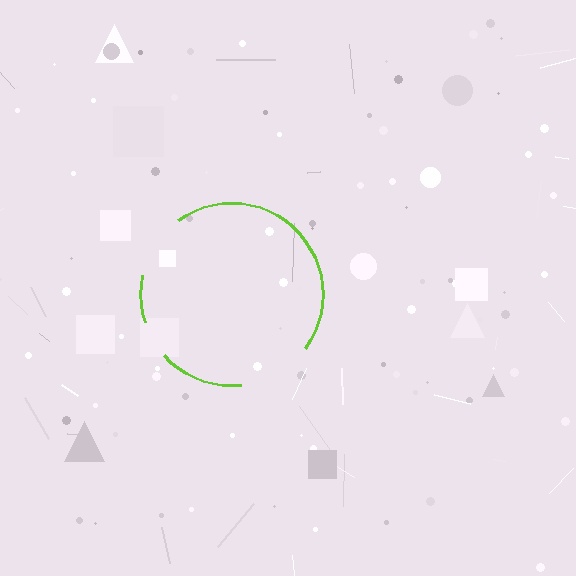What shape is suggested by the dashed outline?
The dashed outline suggests a circle.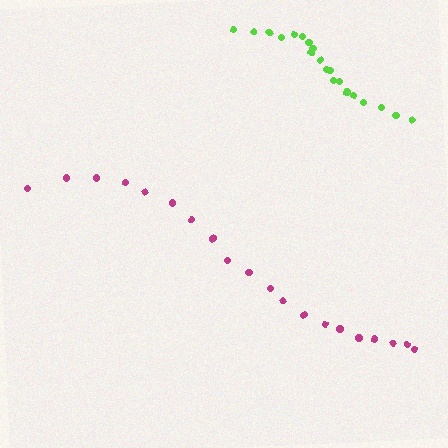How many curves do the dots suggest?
There are 2 distinct paths.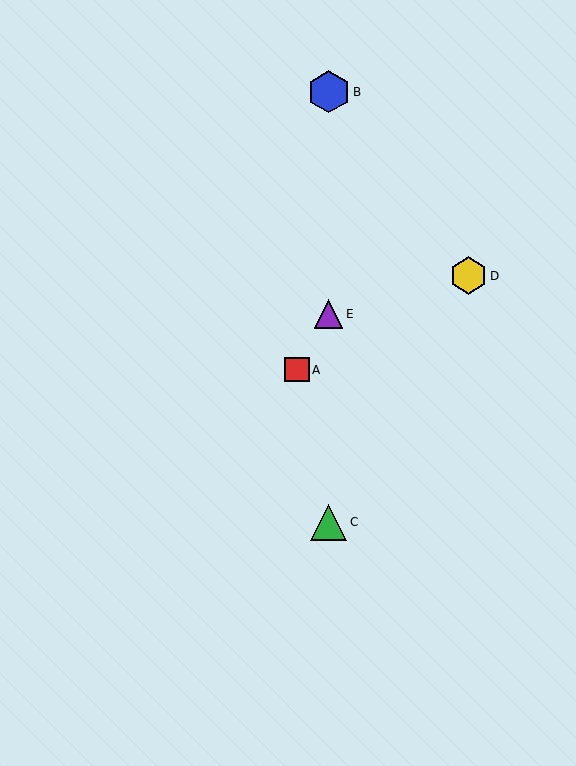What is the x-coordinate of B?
Object B is at x≈329.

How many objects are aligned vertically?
3 objects (B, C, E) are aligned vertically.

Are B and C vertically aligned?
Yes, both are at x≈329.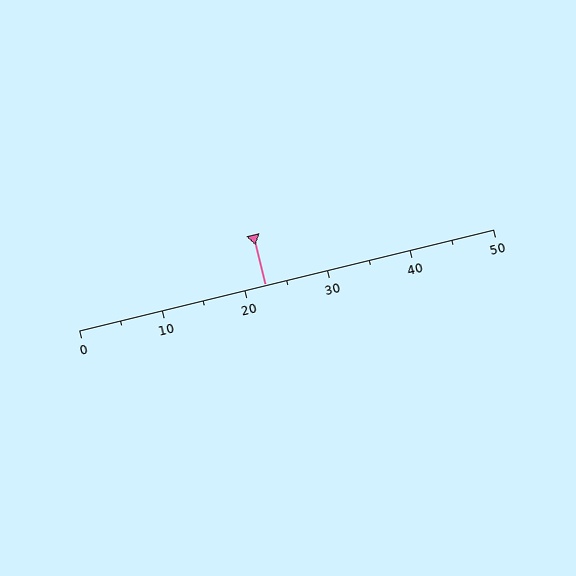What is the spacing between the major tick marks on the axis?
The major ticks are spaced 10 apart.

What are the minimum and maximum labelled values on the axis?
The axis runs from 0 to 50.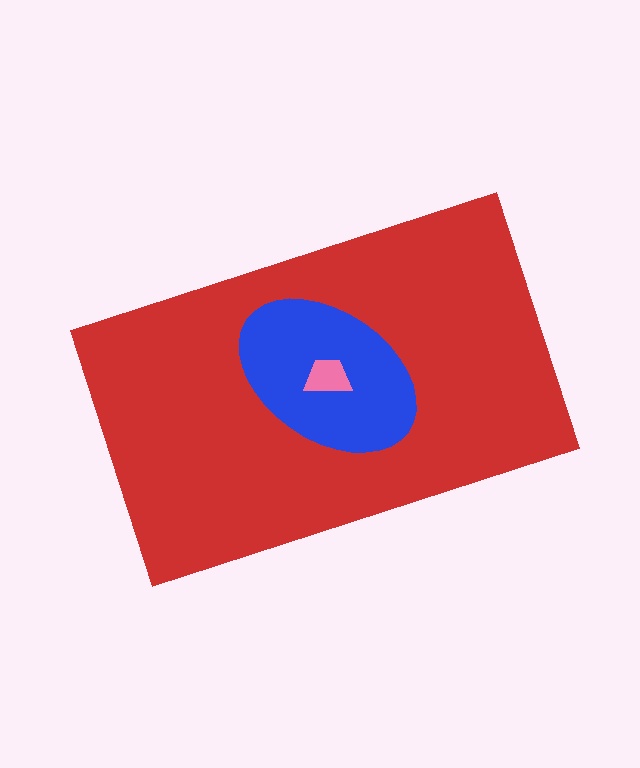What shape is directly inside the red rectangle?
The blue ellipse.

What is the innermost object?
The pink trapezoid.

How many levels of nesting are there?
3.